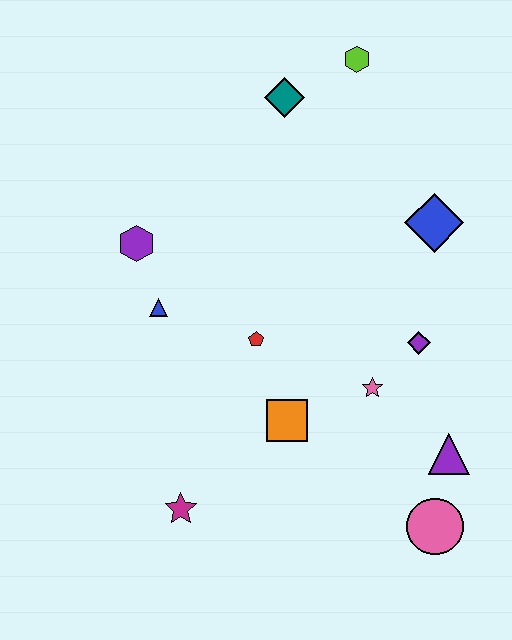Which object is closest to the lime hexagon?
The teal diamond is closest to the lime hexagon.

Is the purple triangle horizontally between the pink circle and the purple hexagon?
No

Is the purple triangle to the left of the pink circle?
No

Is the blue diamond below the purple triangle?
No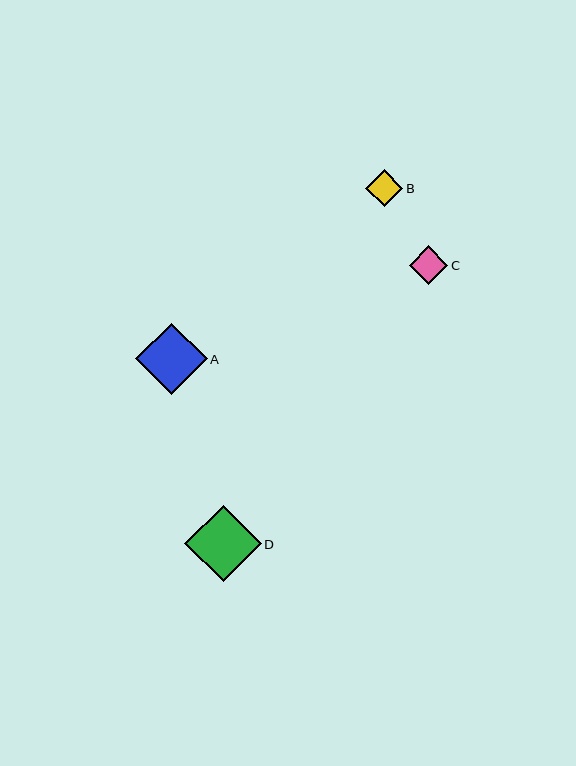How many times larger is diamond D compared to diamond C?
Diamond D is approximately 2.0 times the size of diamond C.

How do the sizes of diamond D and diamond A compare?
Diamond D and diamond A are approximately the same size.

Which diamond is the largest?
Diamond D is the largest with a size of approximately 77 pixels.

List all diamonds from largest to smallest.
From largest to smallest: D, A, C, B.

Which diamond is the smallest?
Diamond B is the smallest with a size of approximately 37 pixels.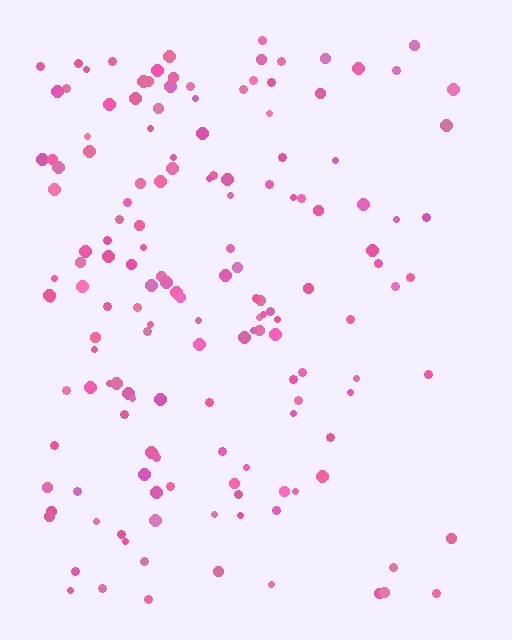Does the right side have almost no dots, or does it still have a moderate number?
Still a moderate number, just noticeably fewer than the left.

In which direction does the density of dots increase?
From right to left, with the left side densest.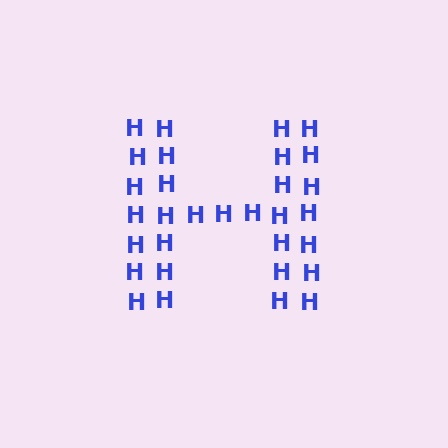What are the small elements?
The small elements are letter H's.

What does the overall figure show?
The overall figure shows the letter H.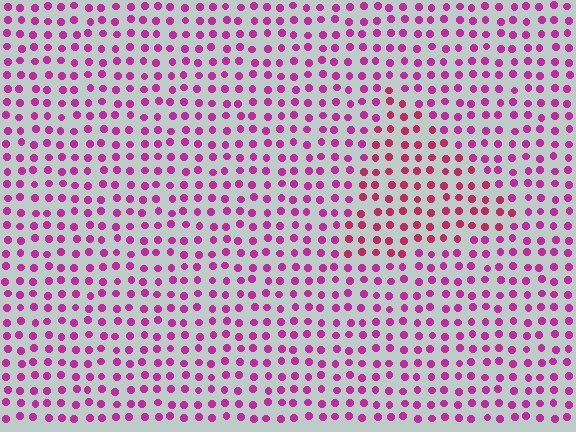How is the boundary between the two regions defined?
The boundary is defined purely by a slight shift in hue (about 25 degrees). Spacing, size, and orientation are identical on both sides.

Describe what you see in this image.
The image is filled with small magenta elements in a uniform arrangement. A triangle-shaped region is visible where the elements are tinted to a slightly different hue, forming a subtle color boundary.